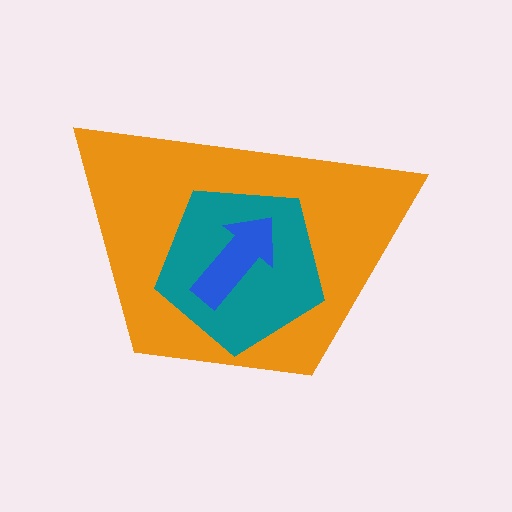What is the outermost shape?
The orange trapezoid.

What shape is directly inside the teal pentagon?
The blue arrow.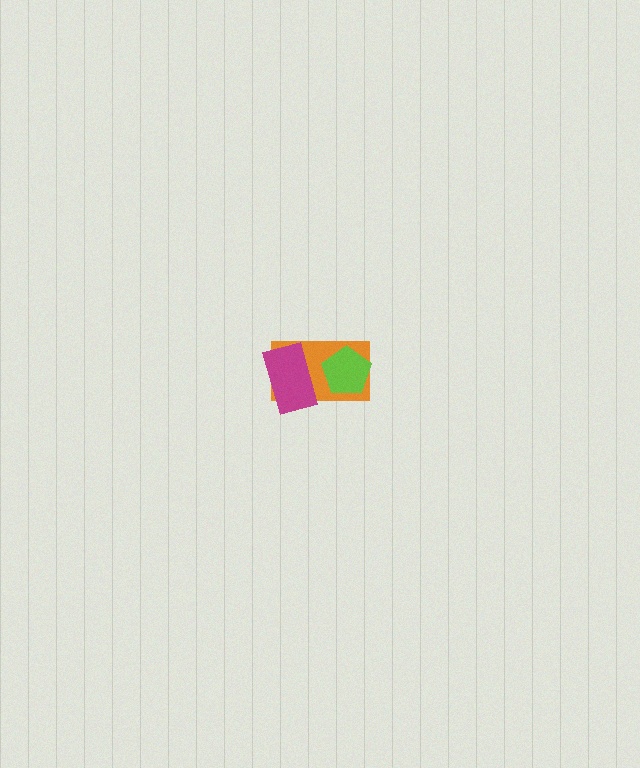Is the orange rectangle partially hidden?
Yes, it is partially covered by another shape.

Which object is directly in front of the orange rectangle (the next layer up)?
The magenta rectangle is directly in front of the orange rectangle.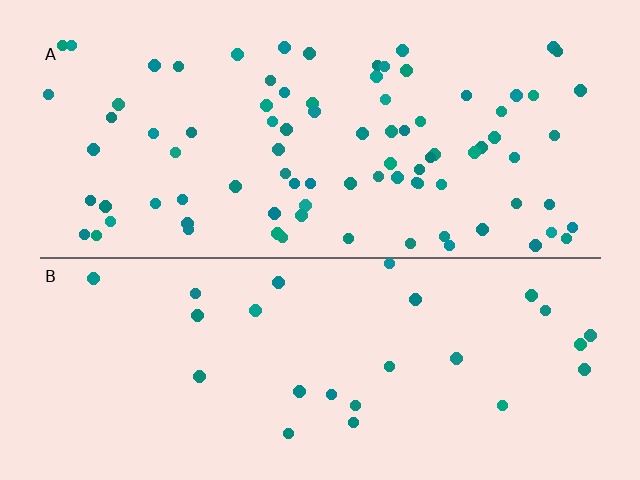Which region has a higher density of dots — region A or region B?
A (the top).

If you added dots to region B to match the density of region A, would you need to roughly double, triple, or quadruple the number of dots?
Approximately triple.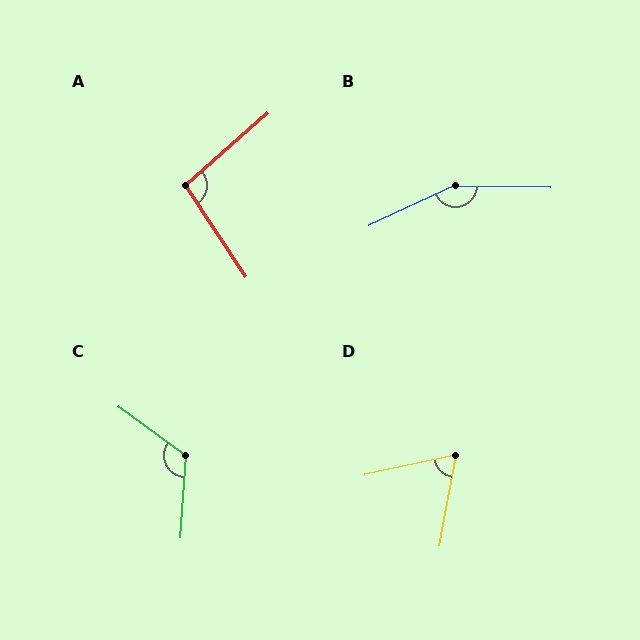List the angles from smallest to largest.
D (67°), A (98°), C (123°), B (154°).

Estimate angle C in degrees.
Approximately 123 degrees.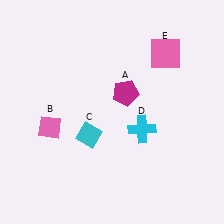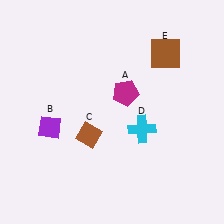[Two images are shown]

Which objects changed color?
B changed from pink to purple. C changed from cyan to brown. E changed from pink to brown.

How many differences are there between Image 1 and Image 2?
There are 3 differences between the two images.